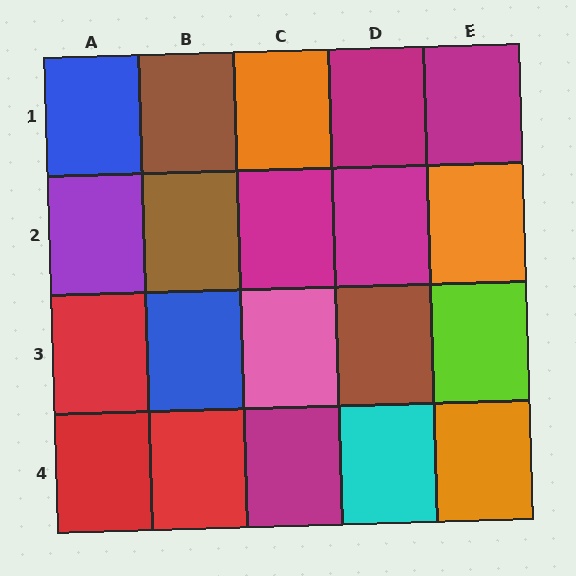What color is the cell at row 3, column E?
Lime.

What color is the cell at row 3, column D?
Brown.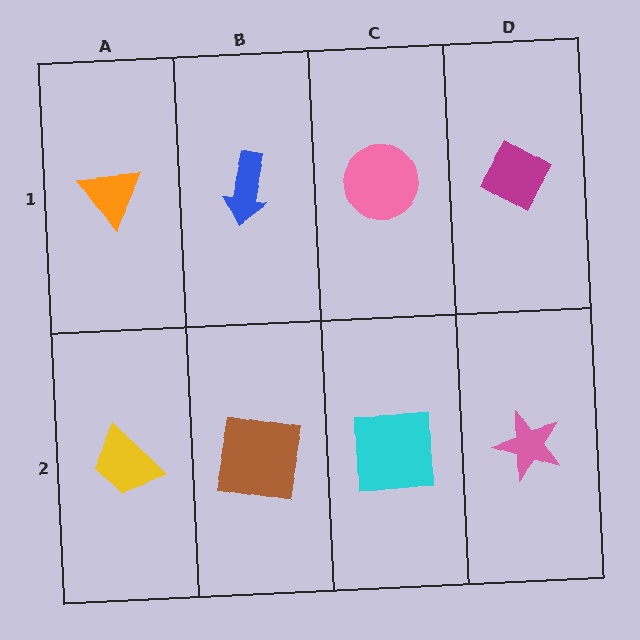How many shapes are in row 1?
4 shapes.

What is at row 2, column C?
A cyan square.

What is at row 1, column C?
A pink circle.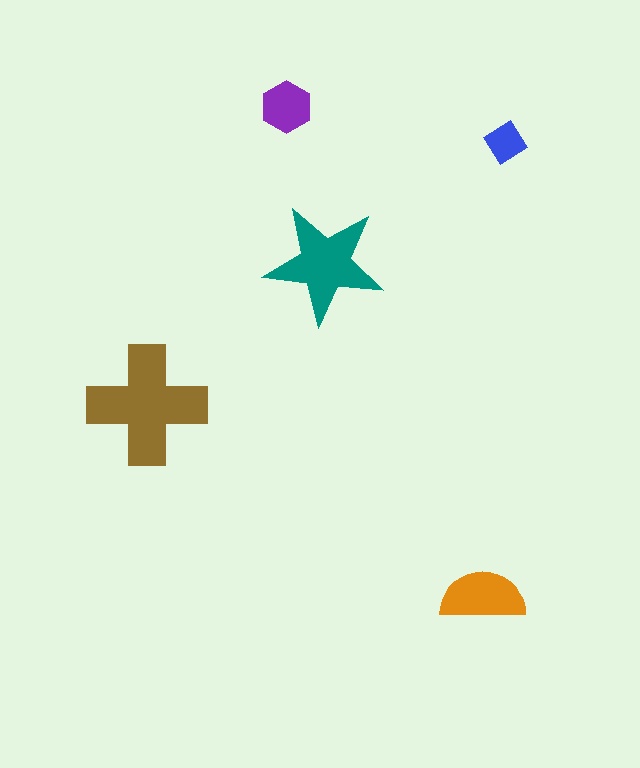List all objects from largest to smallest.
The brown cross, the teal star, the orange semicircle, the purple hexagon, the blue diamond.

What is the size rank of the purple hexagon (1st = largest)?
4th.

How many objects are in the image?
There are 5 objects in the image.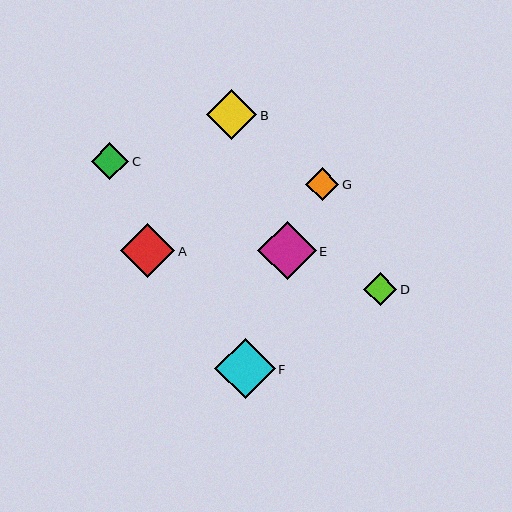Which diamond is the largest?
Diamond F is the largest with a size of approximately 60 pixels.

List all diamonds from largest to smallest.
From largest to smallest: F, E, A, B, C, D, G.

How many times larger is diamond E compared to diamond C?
Diamond E is approximately 1.5 times the size of diamond C.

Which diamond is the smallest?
Diamond G is the smallest with a size of approximately 33 pixels.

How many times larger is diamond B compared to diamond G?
Diamond B is approximately 1.5 times the size of diamond G.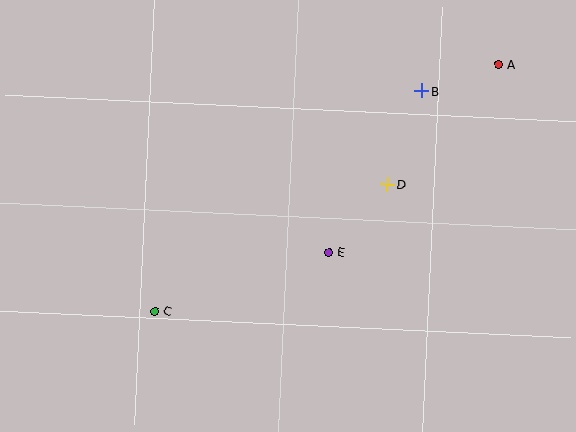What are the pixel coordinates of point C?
Point C is at (155, 311).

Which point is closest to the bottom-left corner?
Point C is closest to the bottom-left corner.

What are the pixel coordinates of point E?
Point E is at (329, 252).